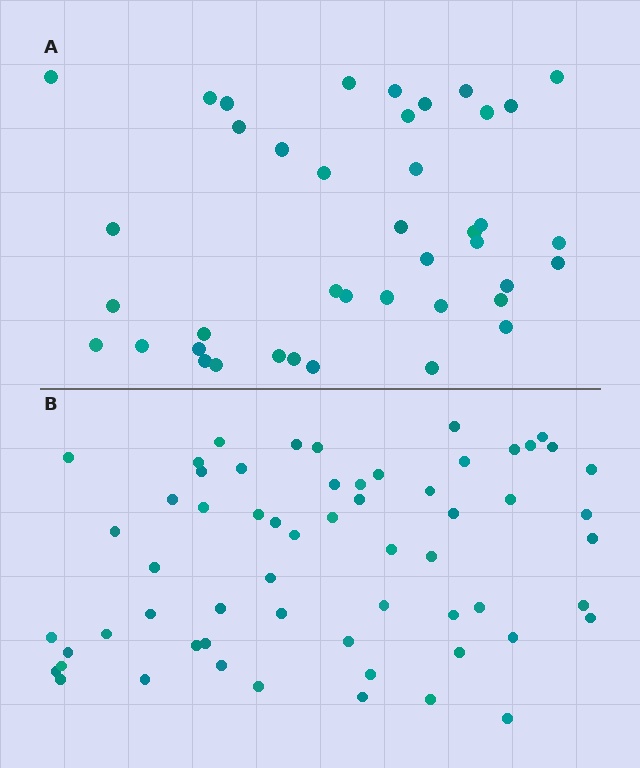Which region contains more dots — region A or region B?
Region B (the bottom region) has more dots.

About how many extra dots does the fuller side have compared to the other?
Region B has approximately 20 more dots than region A.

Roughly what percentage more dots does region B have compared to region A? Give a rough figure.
About 45% more.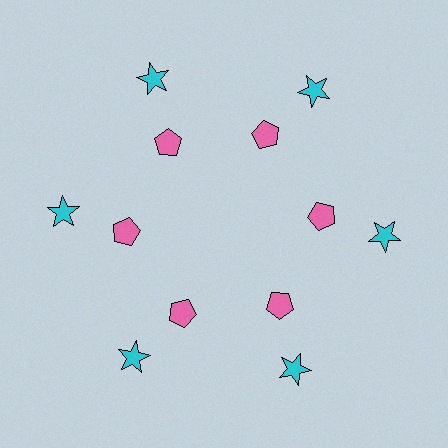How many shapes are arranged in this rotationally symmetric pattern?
There are 12 shapes, arranged in 6 groups of 2.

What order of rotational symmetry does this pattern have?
This pattern has 6-fold rotational symmetry.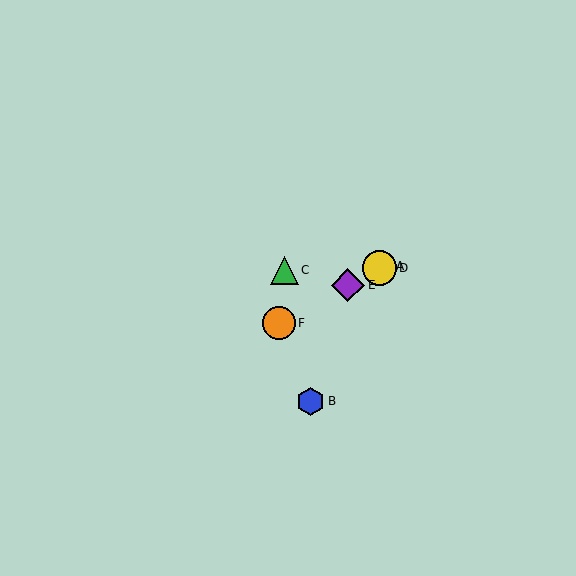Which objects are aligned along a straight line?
Objects A, D, E, F are aligned along a straight line.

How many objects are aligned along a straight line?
4 objects (A, D, E, F) are aligned along a straight line.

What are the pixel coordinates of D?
Object D is at (379, 268).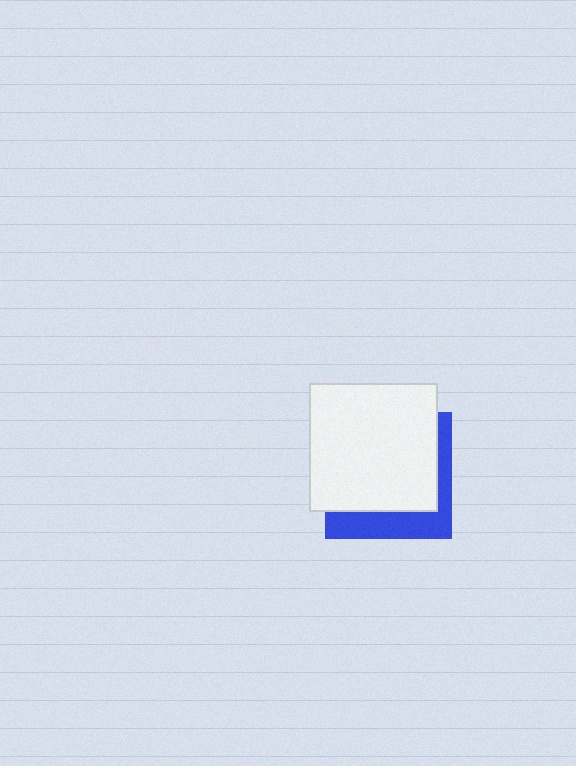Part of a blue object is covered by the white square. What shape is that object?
It is a square.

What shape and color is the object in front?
The object in front is a white square.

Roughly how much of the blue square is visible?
A small part of it is visible (roughly 31%).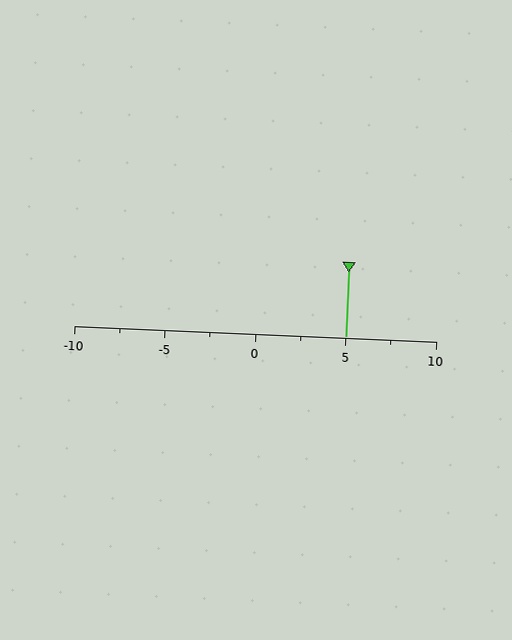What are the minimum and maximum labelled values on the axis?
The axis runs from -10 to 10.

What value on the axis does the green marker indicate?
The marker indicates approximately 5.